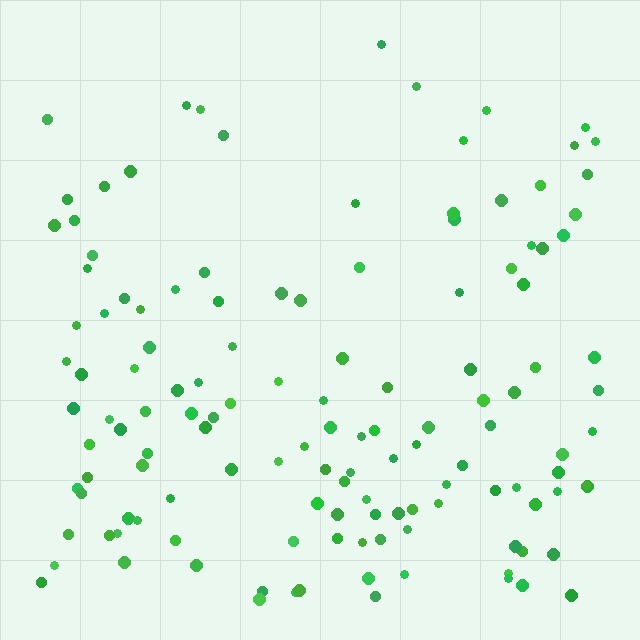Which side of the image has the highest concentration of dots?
The bottom.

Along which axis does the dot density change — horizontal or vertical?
Vertical.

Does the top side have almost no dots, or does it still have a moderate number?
Still a moderate number, just noticeably fewer than the bottom.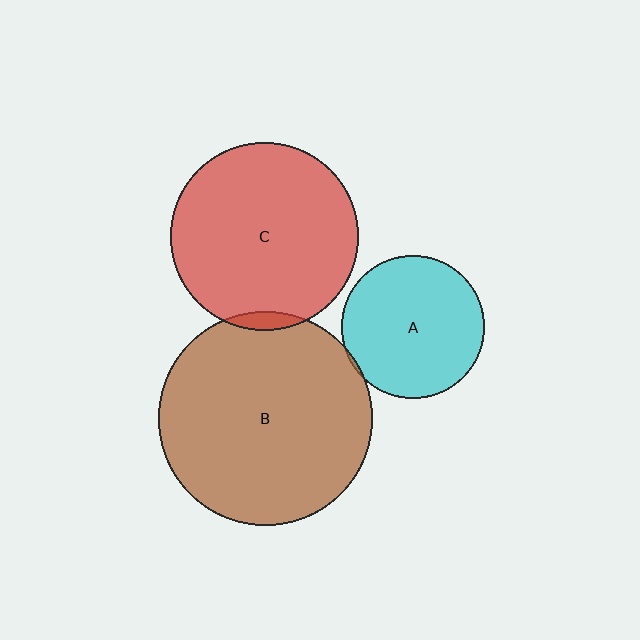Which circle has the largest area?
Circle B (brown).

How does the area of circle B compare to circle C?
Approximately 1.3 times.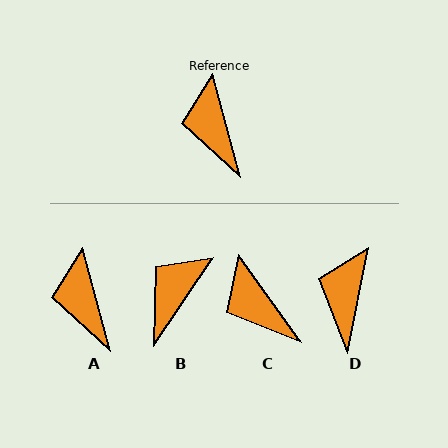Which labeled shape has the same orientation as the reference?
A.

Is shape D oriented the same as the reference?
No, it is off by about 26 degrees.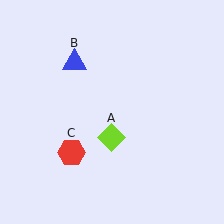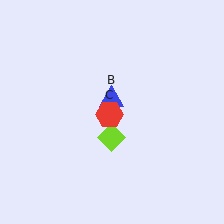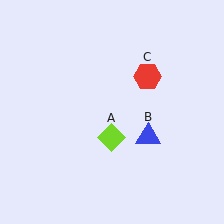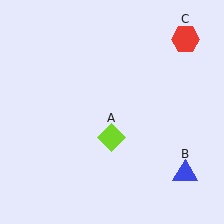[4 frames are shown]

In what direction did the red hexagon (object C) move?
The red hexagon (object C) moved up and to the right.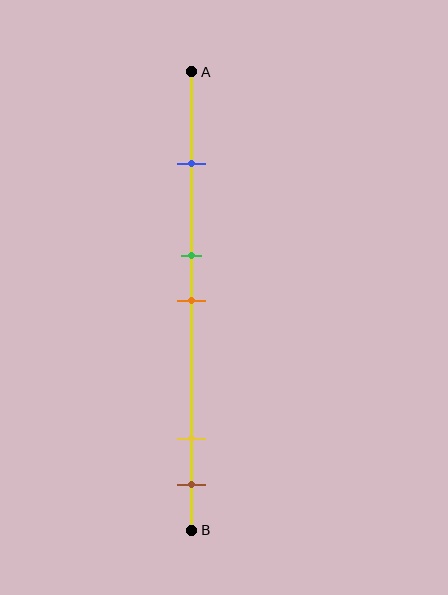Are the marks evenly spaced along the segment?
No, the marks are not evenly spaced.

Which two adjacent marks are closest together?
The green and orange marks are the closest adjacent pair.